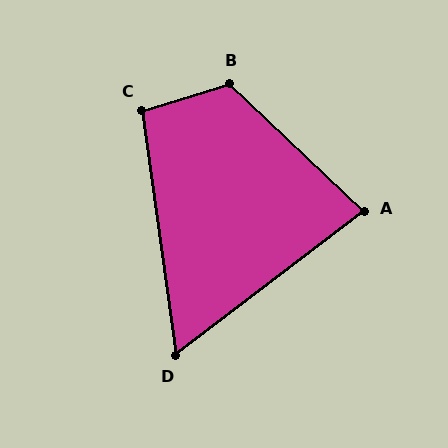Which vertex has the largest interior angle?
B, at approximately 120 degrees.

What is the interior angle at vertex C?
Approximately 99 degrees (obtuse).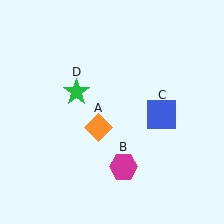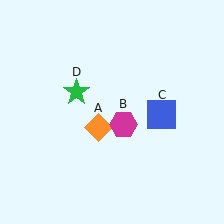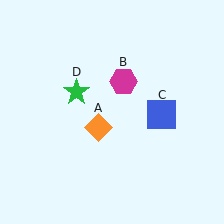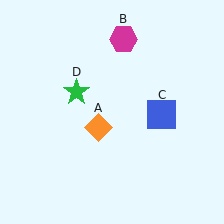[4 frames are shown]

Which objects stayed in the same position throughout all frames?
Orange diamond (object A) and blue square (object C) and green star (object D) remained stationary.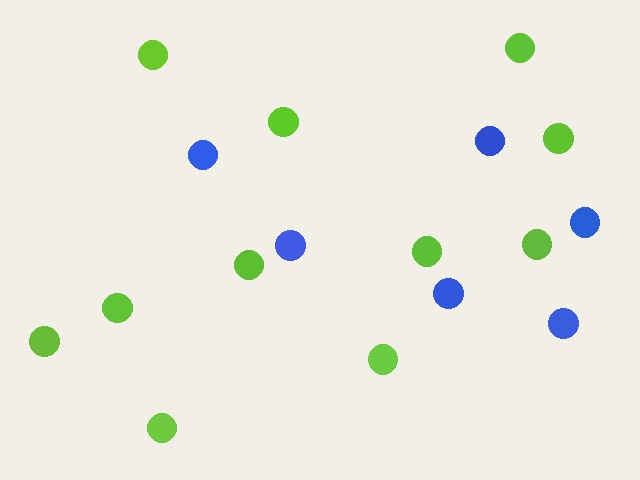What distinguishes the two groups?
There are 2 groups: one group of lime circles (11) and one group of blue circles (6).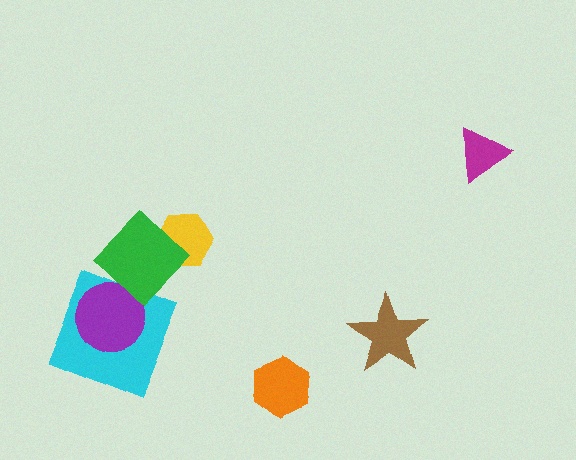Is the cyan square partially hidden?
Yes, it is partially covered by another shape.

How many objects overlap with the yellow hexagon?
1 object overlaps with the yellow hexagon.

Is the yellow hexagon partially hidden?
Yes, it is partially covered by another shape.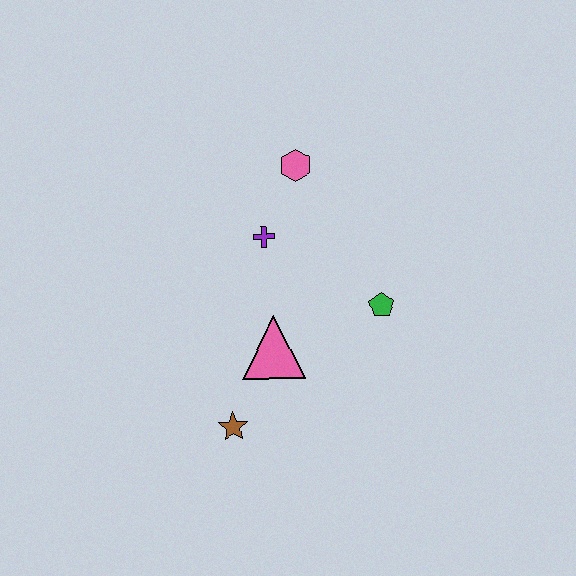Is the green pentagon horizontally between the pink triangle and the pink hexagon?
No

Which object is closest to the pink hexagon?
The purple cross is closest to the pink hexagon.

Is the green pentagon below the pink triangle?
No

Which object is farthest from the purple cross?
The brown star is farthest from the purple cross.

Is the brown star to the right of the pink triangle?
No